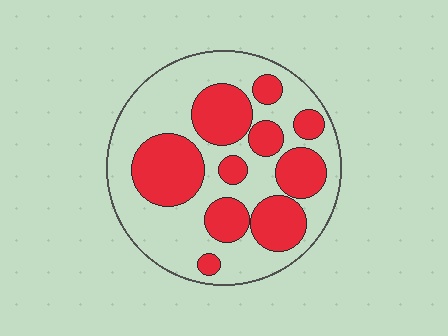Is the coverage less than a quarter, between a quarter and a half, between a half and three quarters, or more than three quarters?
Between a quarter and a half.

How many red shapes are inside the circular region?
10.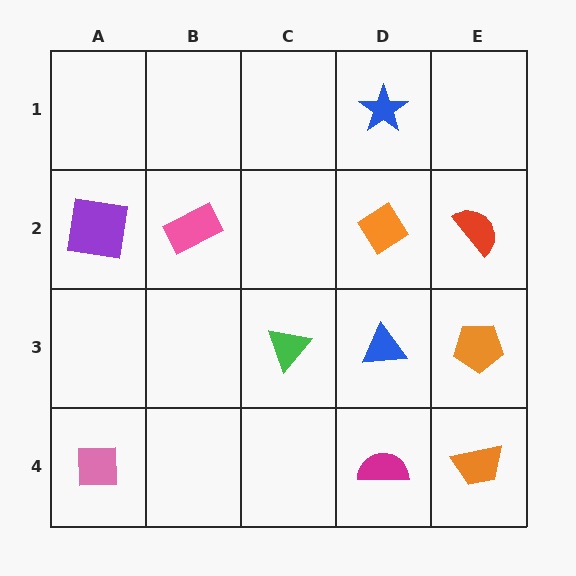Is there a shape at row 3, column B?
No, that cell is empty.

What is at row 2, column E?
A red semicircle.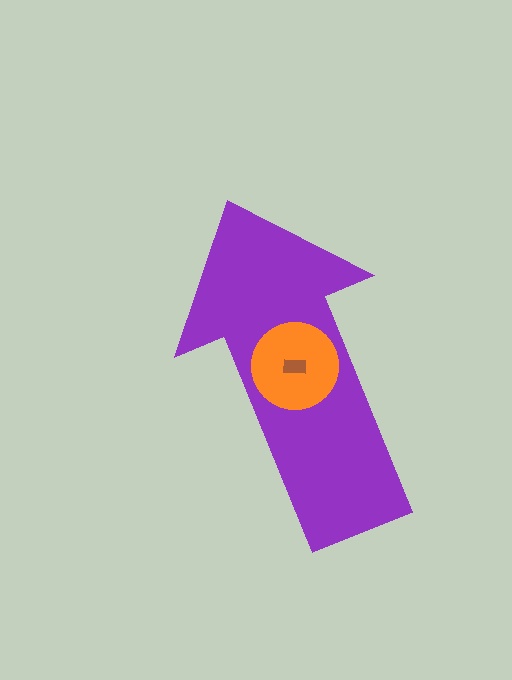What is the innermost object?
The brown rectangle.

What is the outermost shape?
The purple arrow.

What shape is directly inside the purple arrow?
The orange circle.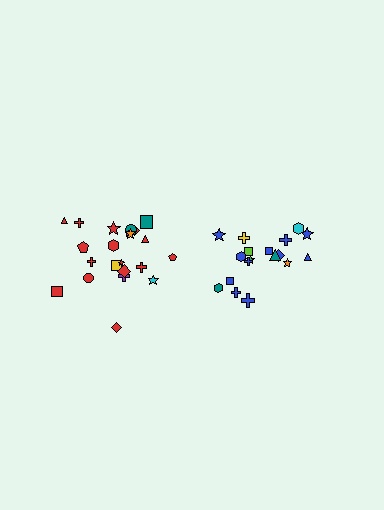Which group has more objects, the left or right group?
The left group.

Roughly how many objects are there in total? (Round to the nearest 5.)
Roughly 40 objects in total.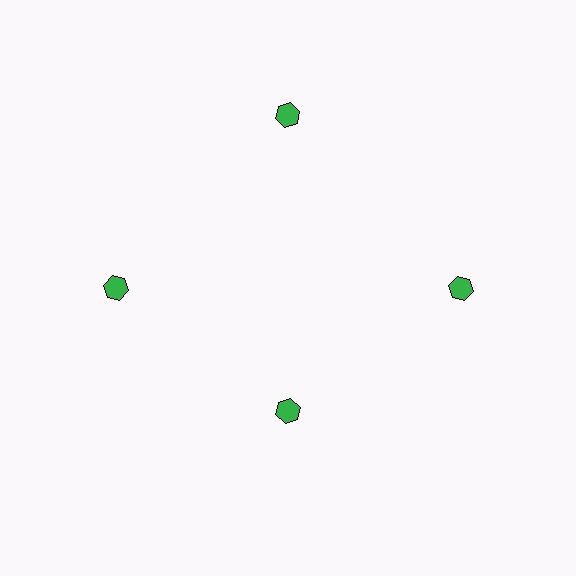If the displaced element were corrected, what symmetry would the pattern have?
It would have 4-fold rotational symmetry — the pattern would map onto itself every 90 degrees.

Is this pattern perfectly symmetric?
No. The 4 green hexagons are arranged in a ring, but one element near the 6 o'clock position is pulled inward toward the center, breaking the 4-fold rotational symmetry.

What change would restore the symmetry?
The symmetry would be restored by moving it outward, back onto the ring so that all 4 hexagons sit at equal angles and equal distance from the center.